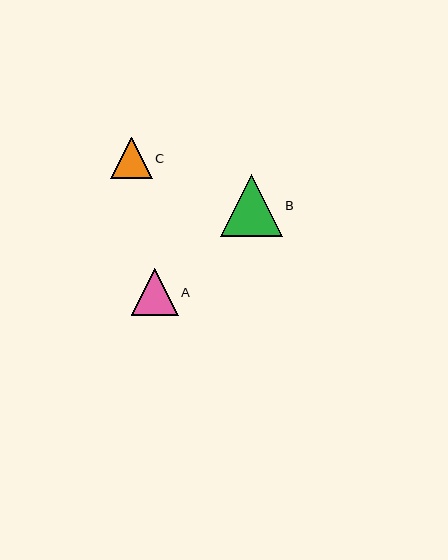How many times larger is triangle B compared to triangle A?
Triangle B is approximately 1.3 times the size of triangle A.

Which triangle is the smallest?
Triangle C is the smallest with a size of approximately 41 pixels.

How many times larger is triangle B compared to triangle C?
Triangle B is approximately 1.5 times the size of triangle C.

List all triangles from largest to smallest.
From largest to smallest: B, A, C.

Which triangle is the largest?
Triangle B is the largest with a size of approximately 62 pixels.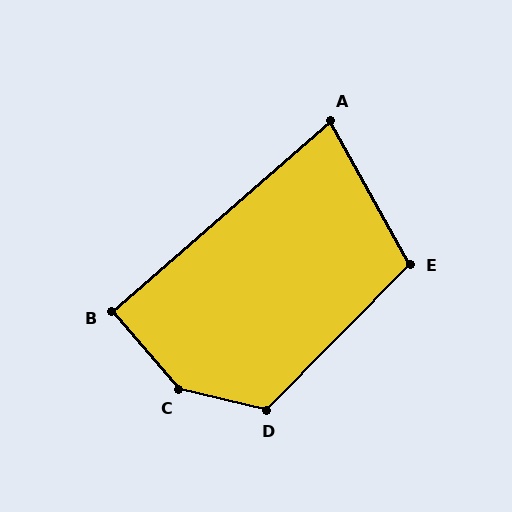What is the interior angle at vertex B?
Approximately 91 degrees (approximately right).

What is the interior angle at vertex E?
Approximately 106 degrees (obtuse).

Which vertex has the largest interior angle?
C, at approximately 144 degrees.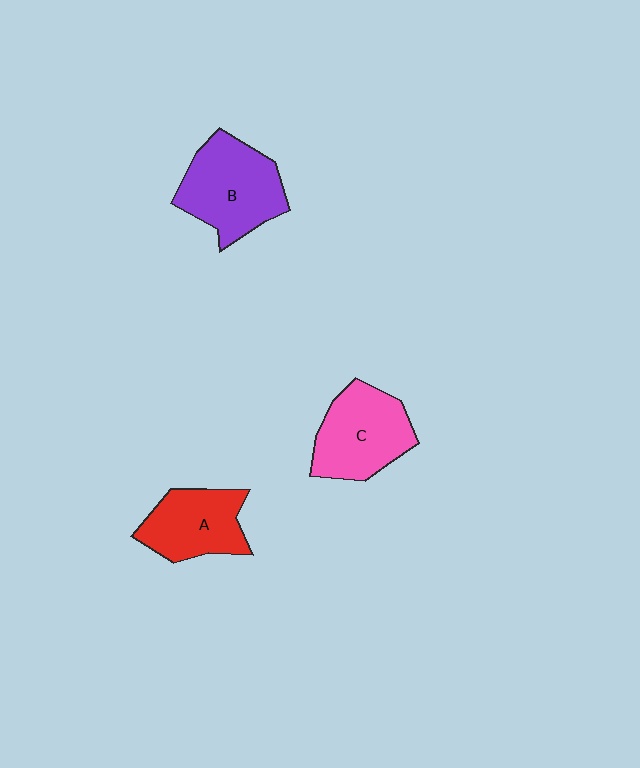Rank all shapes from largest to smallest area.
From largest to smallest: B (purple), C (pink), A (red).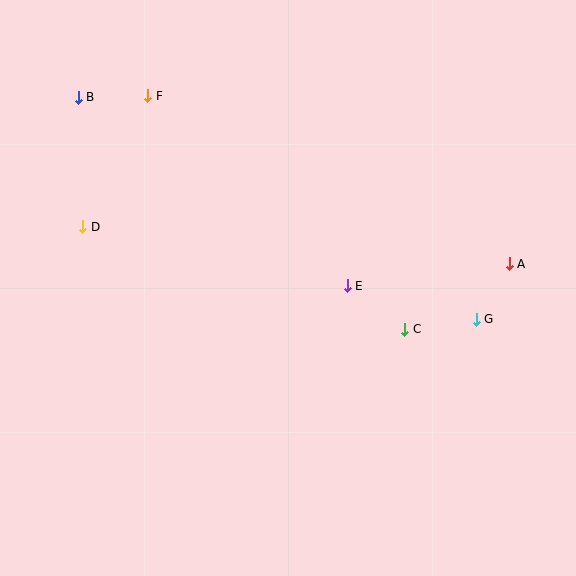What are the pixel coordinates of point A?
Point A is at (509, 264).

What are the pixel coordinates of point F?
Point F is at (148, 96).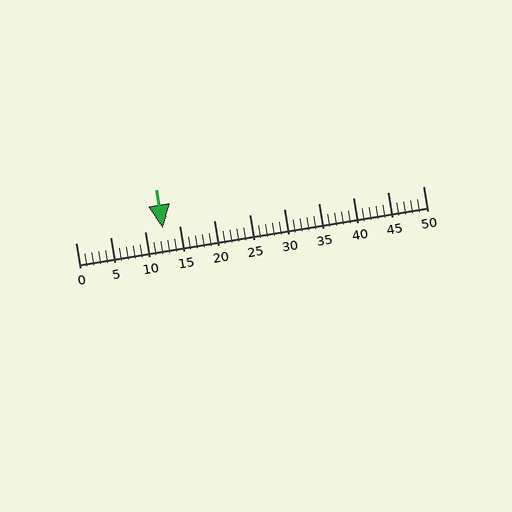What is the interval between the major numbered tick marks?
The major tick marks are spaced 5 units apart.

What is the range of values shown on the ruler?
The ruler shows values from 0 to 50.